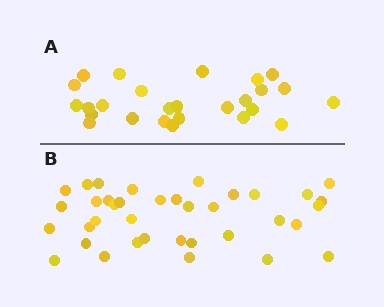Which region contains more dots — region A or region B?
Region B (the bottom region) has more dots.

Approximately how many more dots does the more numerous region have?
Region B has roughly 12 or so more dots than region A.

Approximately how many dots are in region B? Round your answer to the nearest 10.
About 40 dots. (The exact count is 37, which rounds to 40.)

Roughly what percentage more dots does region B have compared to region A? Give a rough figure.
About 40% more.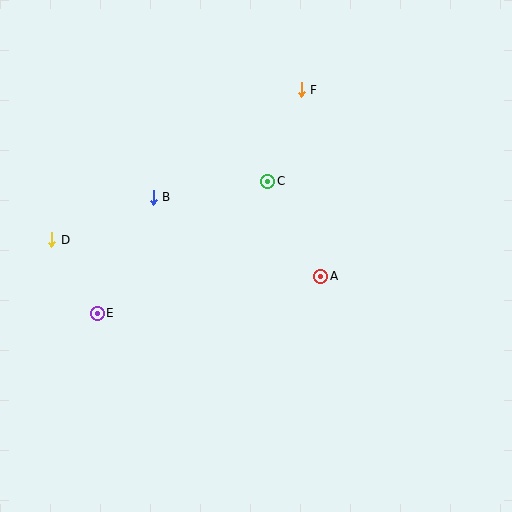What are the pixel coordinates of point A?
Point A is at (321, 276).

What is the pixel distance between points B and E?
The distance between B and E is 129 pixels.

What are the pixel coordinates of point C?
Point C is at (268, 181).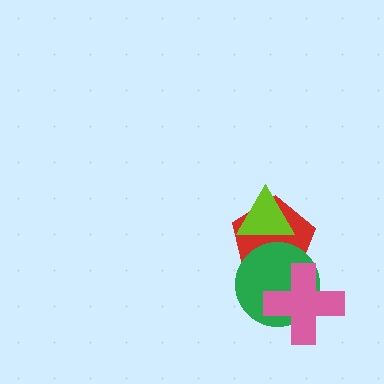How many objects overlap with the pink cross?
2 objects overlap with the pink cross.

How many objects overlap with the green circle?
3 objects overlap with the green circle.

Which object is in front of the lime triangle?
The green circle is in front of the lime triangle.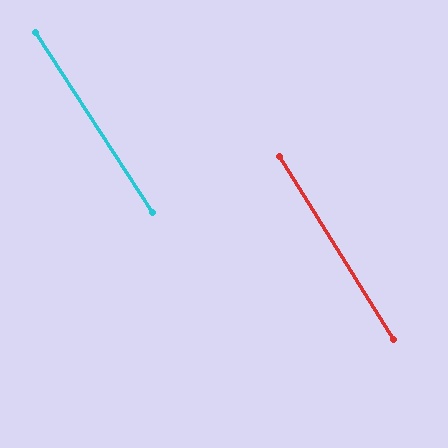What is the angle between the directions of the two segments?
Approximately 1 degree.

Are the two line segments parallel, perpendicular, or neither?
Parallel — their directions differ by only 1.0°.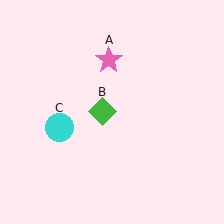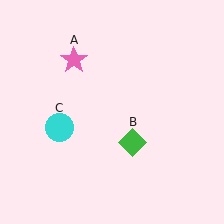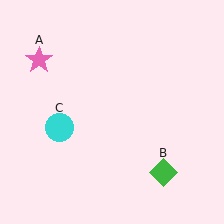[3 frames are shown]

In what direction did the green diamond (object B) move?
The green diamond (object B) moved down and to the right.